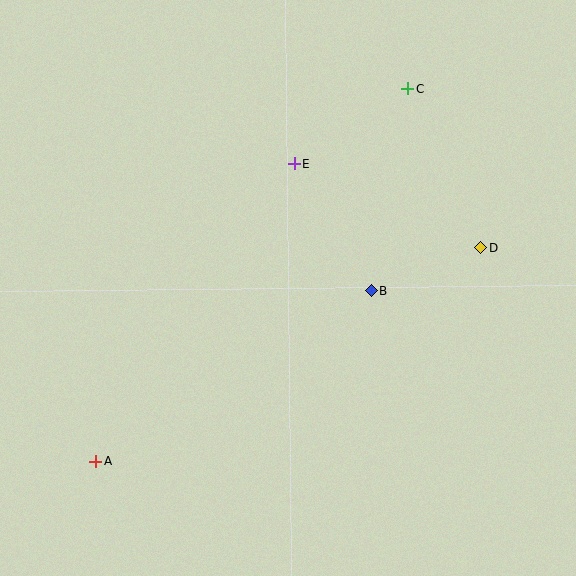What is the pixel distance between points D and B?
The distance between D and B is 117 pixels.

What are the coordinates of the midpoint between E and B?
The midpoint between E and B is at (332, 227).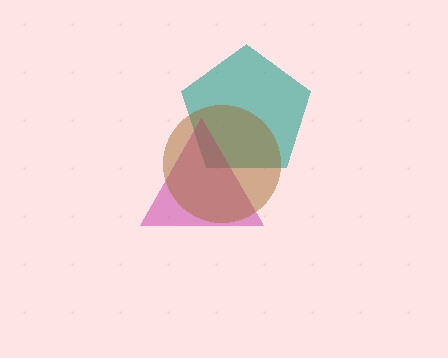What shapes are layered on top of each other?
The layered shapes are: a teal pentagon, a magenta triangle, a brown circle.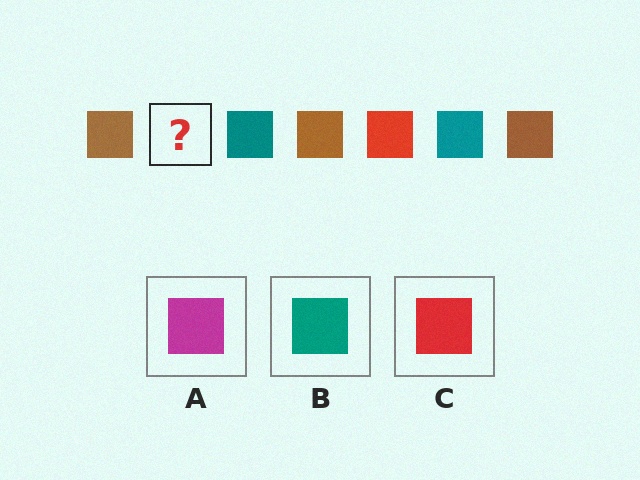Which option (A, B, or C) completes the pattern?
C.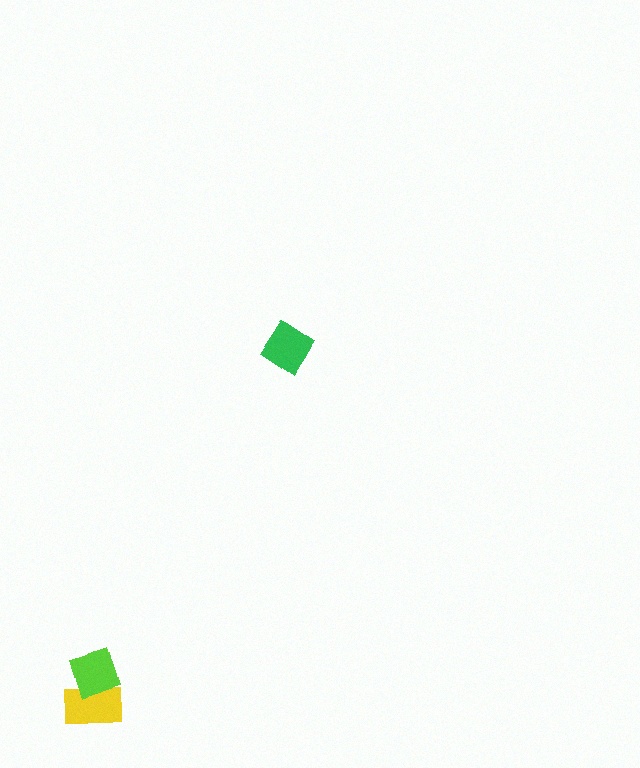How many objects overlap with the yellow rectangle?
1 object overlaps with the yellow rectangle.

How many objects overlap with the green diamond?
0 objects overlap with the green diamond.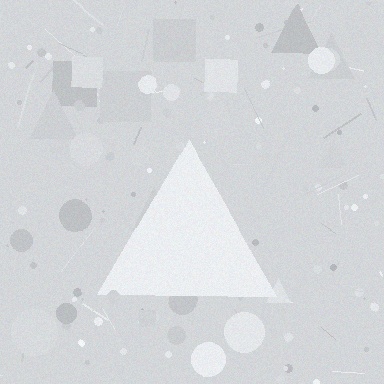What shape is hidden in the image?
A triangle is hidden in the image.